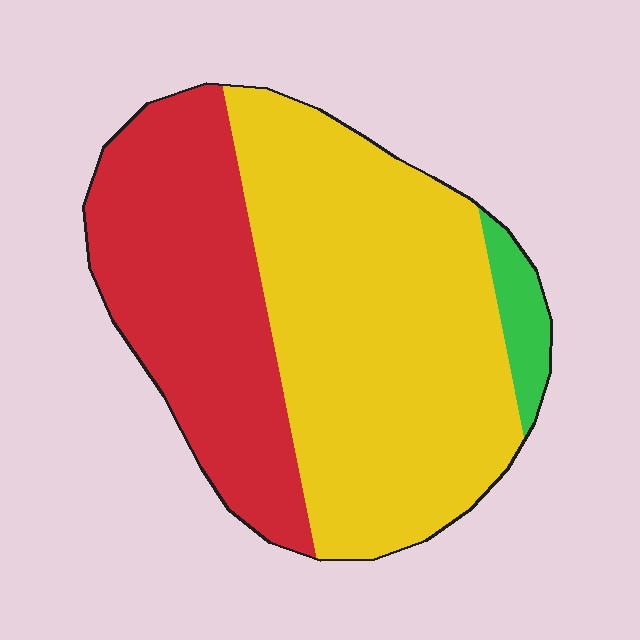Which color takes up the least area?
Green, at roughly 5%.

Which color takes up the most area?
Yellow, at roughly 60%.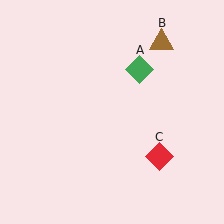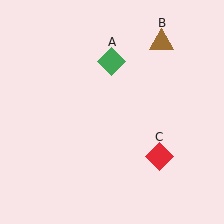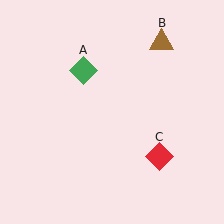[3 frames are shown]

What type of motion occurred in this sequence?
The green diamond (object A) rotated counterclockwise around the center of the scene.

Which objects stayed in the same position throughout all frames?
Brown triangle (object B) and red diamond (object C) remained stationary.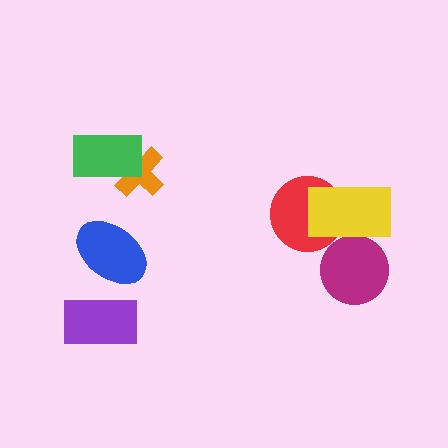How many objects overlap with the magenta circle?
1 object overlaps with the magenta circle.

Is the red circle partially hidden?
Yes, it is partially covered by another shape.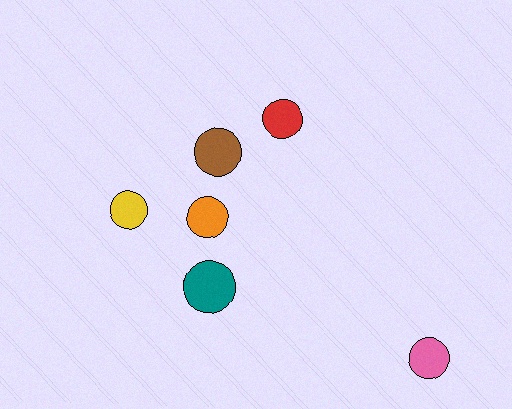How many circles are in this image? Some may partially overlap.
There are 6 circles.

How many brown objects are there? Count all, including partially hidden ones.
There is 1 brown object.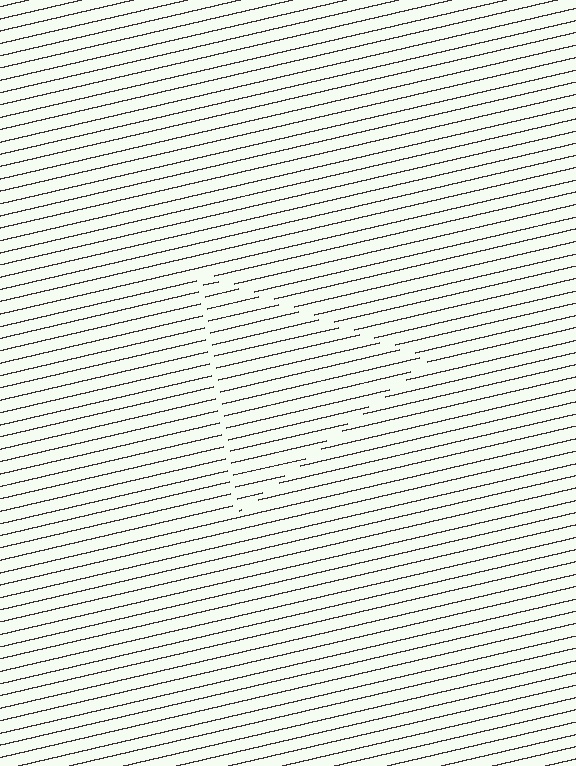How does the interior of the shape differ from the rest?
The interior of the shape contains the same grating, shifted by half a period — the contour is defined by the phase discontinuity where line-ends from the inner and outer gratings abut.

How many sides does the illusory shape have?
3 sides — the line-ends trace a triangle.